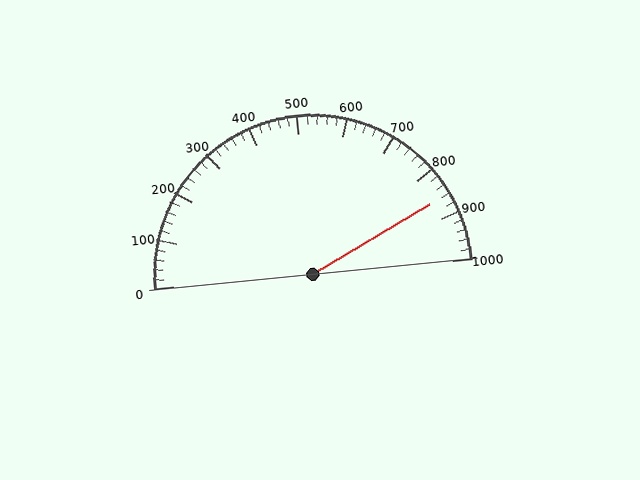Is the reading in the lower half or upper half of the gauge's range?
The reading is in the upper half of the range (0 to 1000).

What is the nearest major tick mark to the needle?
The nearest major tick mark is 900.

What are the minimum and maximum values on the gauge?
The gauge ranges from 0 to 1000.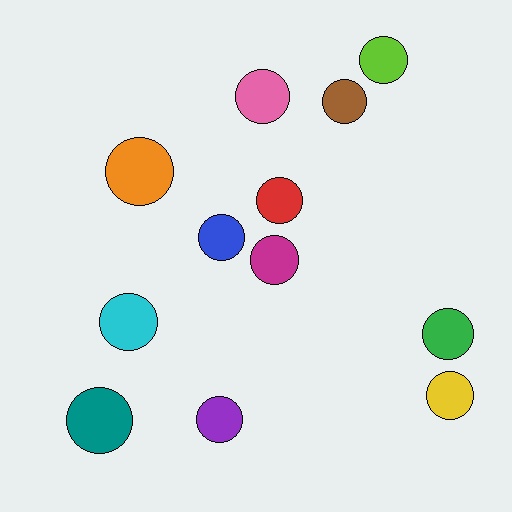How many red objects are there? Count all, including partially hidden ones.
There is 1 red object.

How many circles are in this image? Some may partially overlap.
There are 12 circles.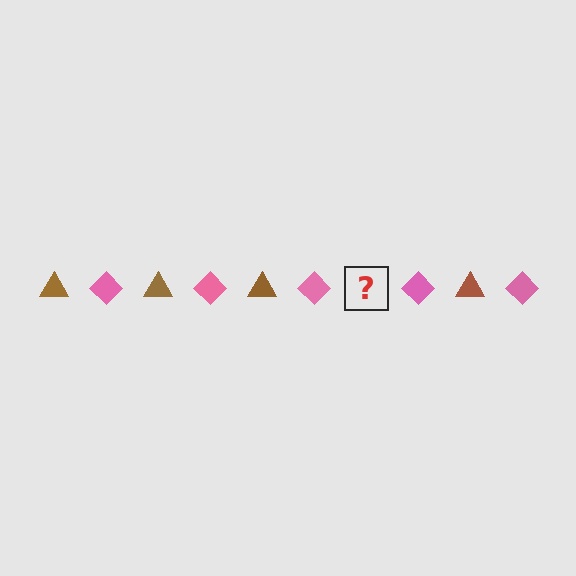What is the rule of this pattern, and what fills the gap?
The rule is that the pattern alternates between brown triangle and pink diamond. The gap should be filled with a brown triangle.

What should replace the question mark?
The question mark should be replaced with a brown triangle.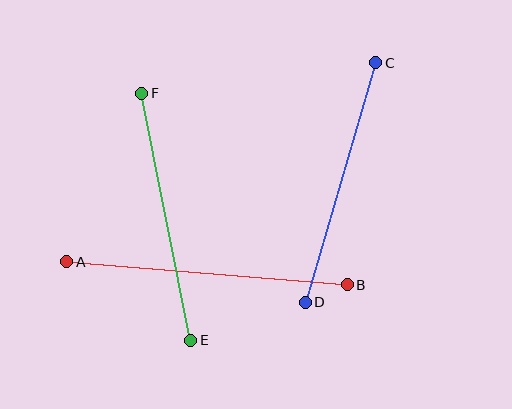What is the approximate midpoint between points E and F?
The midpoint is at approximately (166, 217) pixels.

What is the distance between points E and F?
The distance is approximately 252 pixels.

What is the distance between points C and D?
The distance is approximately 250 pixels.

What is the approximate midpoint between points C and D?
The midpoint is at approximately (340, 182) pixels.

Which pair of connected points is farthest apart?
Points A and B are farthest apart.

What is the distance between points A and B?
The distance is approximately 281 pixels.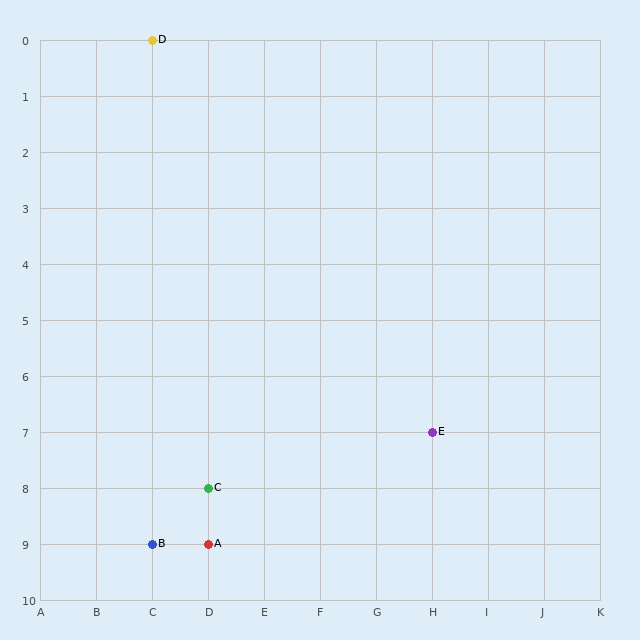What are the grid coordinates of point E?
Point E is at grid coordinates (H, 7).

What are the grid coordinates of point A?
Point A is at grid coordinates (D, 9).